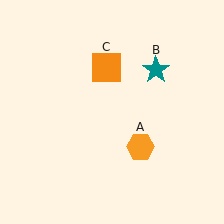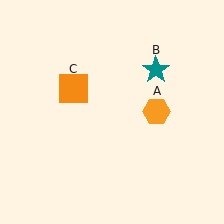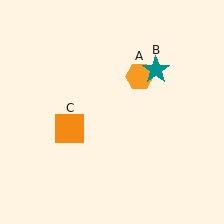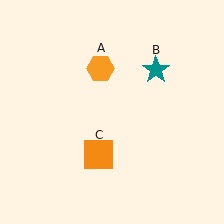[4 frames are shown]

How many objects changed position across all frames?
2 objects changed position: orange hexagon (object A), orange square (object C).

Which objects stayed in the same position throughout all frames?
Teal star (object B) remained stationary.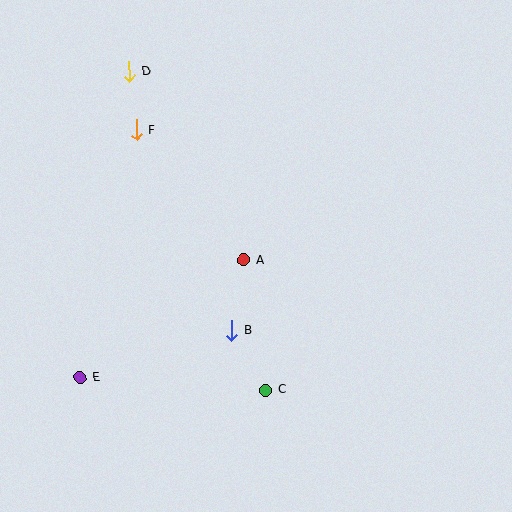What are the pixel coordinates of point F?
Point F is at (136, 130).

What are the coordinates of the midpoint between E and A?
The midpoint between E and A is at (162, 319).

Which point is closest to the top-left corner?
Point D is closest to the top-left corner.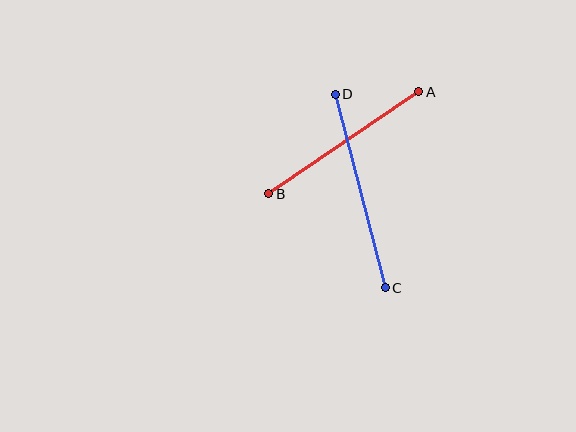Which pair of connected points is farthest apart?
Points C and D are farthest apart.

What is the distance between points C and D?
The distance is approximately 200 pixels.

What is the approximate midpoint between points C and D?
The midpoint is at approximately (360, 191) pixels.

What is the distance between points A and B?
The distance is approximately 181 pixels.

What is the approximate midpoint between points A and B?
The midpoint is at approximately (344, 143) pixels.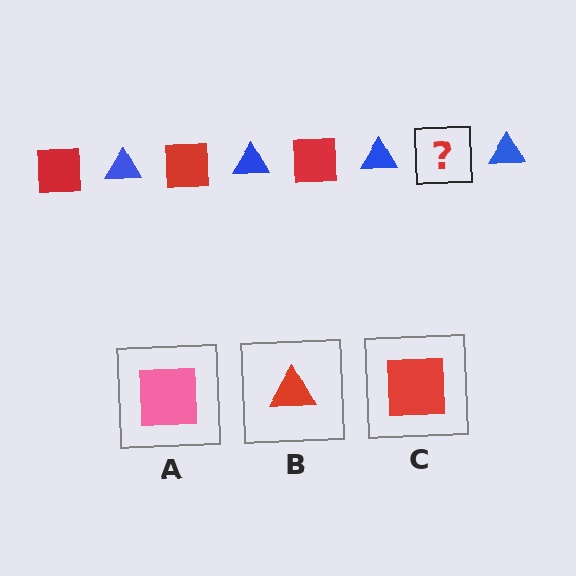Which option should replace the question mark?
Option C.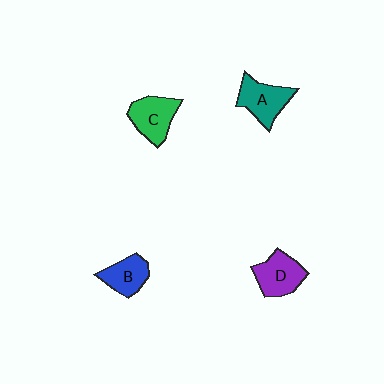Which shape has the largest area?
Shape A (teal).